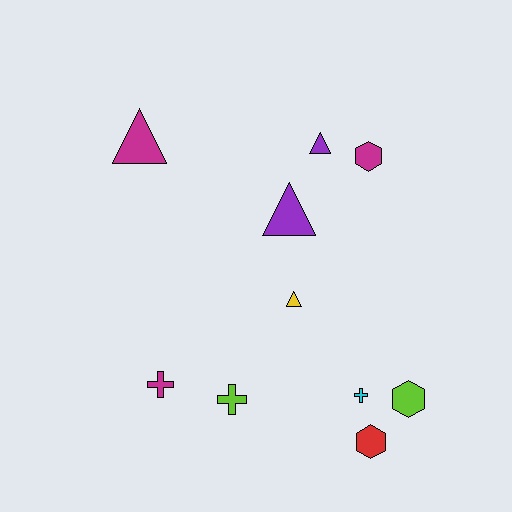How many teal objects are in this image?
There are no teal objects.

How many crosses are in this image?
There are 3 crosses.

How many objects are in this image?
There are 10 objects.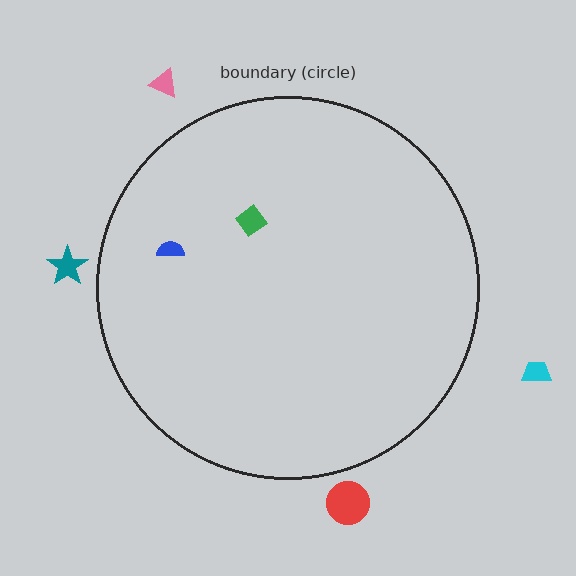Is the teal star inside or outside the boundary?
Outside.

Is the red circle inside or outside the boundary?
Outside.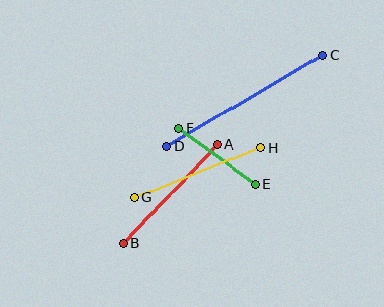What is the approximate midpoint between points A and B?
The midpoint is at approximately (170, 194) pixels.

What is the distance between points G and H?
The distance is approximately 135 pixels.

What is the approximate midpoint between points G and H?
The midpoint is at approximately (198, 173) pixels.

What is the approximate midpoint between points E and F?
The midpoint is at approximately (217, 156) pixels.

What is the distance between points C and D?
The distance is approximately 180 pixels.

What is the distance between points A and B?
The distance is approximately 137 pixels.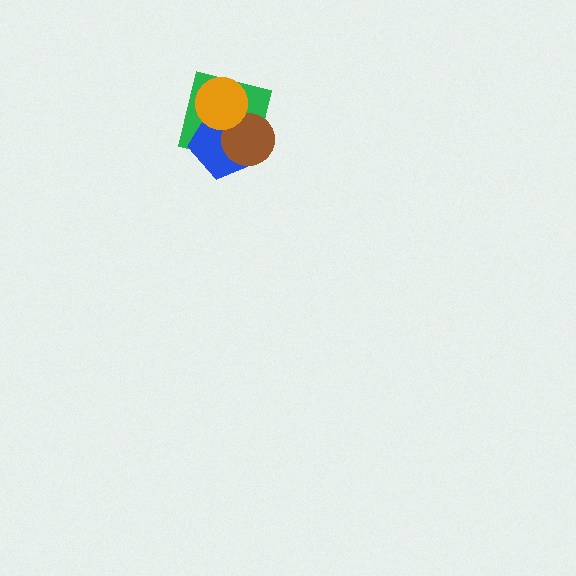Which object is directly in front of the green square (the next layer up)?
The blue pentagon is directly in front of the green square.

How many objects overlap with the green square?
3 objects overlap with the green square.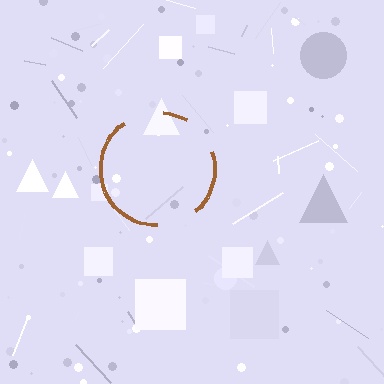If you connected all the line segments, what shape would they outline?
They would outline a circle.